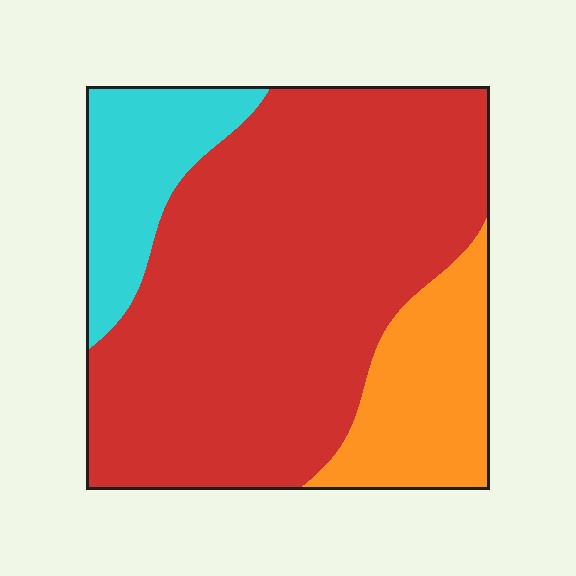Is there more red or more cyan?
Red.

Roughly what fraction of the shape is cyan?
Cyan takes up about one eighth (1/8) of the shape.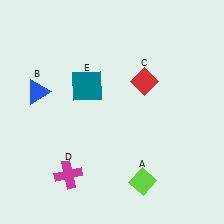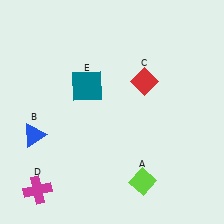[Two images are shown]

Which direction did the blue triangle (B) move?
The blue triangle (B) moved down.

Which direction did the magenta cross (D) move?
The magenta cross (D) moved left.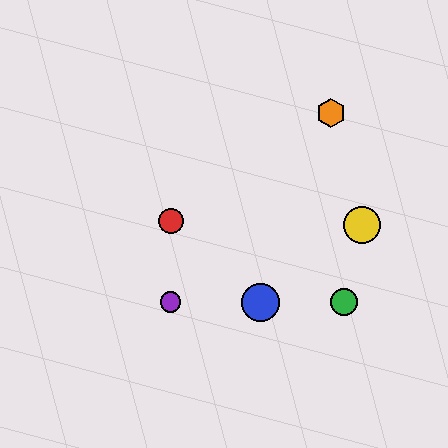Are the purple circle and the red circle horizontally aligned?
No, the purple circle is at y≈302 and the red circle is at y≈221.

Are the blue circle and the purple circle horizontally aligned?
Yes, both are at y≈302.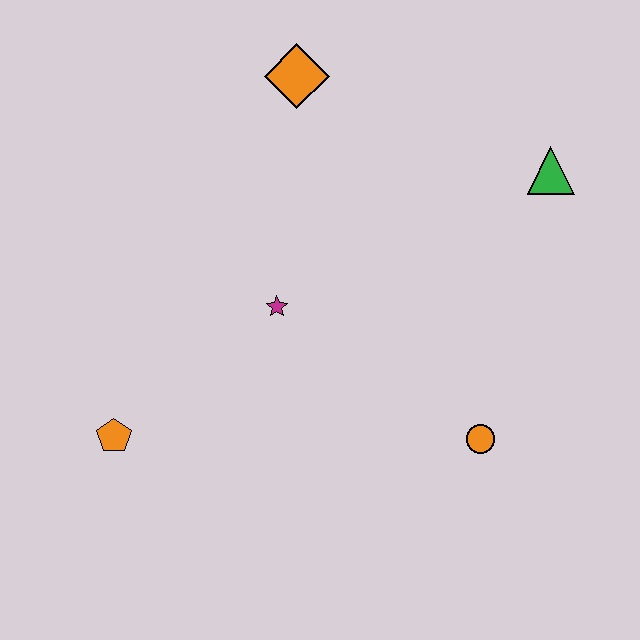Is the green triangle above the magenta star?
Yes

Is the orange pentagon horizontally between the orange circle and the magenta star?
No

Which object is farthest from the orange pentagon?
The green triangle is farthest from the orange pentagon.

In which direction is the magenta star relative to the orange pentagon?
The magenta star is to the right of the orange pentagon.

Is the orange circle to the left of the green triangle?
Yes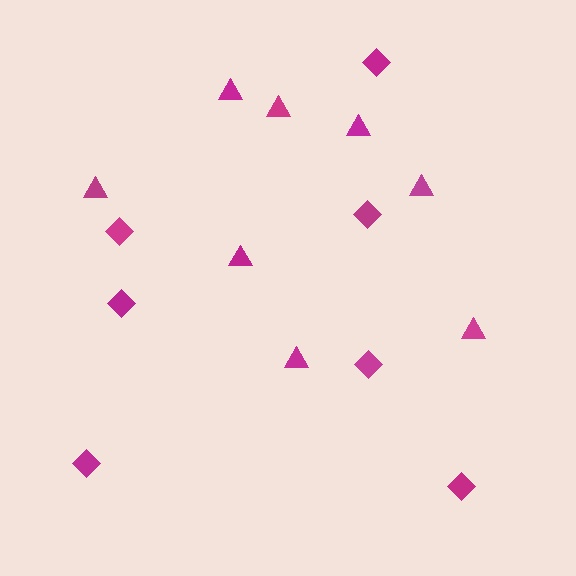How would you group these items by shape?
There are 2 groups: one group of diamonds (7) and one group of triangles (8).